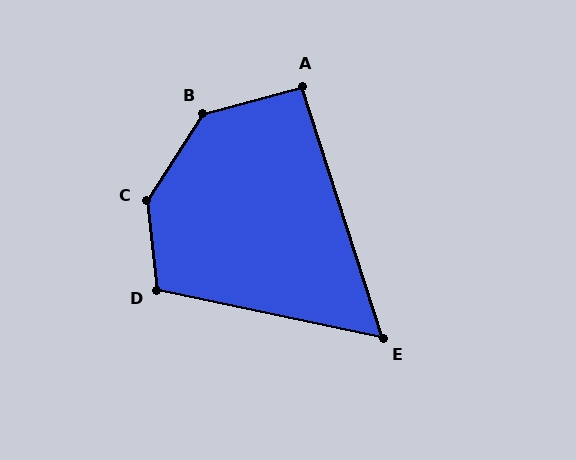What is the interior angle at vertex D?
Approximately 108 degrees (obtuse).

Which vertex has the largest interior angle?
C, at approximately 141 degrees.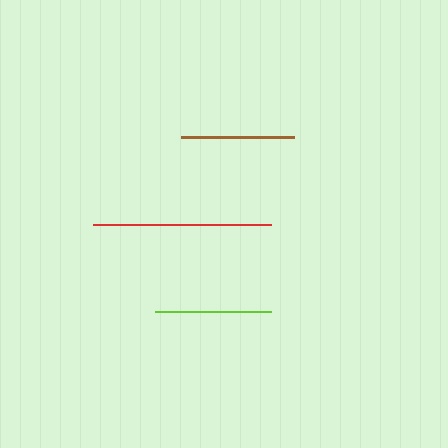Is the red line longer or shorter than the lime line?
The red line is longer than the lime line.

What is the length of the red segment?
The red segment is approximately 177 pixels long.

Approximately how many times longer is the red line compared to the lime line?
The red line is approximately 1.5 times the length of the lime line.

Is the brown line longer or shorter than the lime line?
The lime line is longer than the brown line.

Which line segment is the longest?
The red line is the longest at approximately 177 pixels.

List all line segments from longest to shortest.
From longest to shortest: red, lime, brown.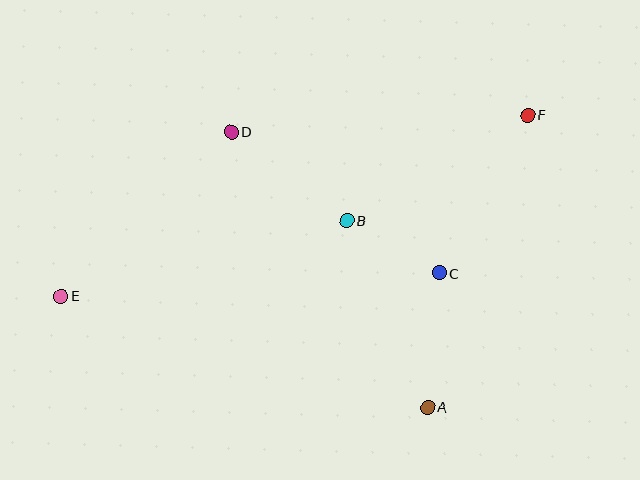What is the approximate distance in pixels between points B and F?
The distance between B and F is approximately 210 pixels.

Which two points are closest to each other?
Points B and C are closest to each other.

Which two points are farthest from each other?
Points E and F are farthest from each other.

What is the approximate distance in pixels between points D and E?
The distance between D and E is approximately 236 pixels.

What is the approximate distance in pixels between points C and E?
The distance between C and E is approximately 379 pixels.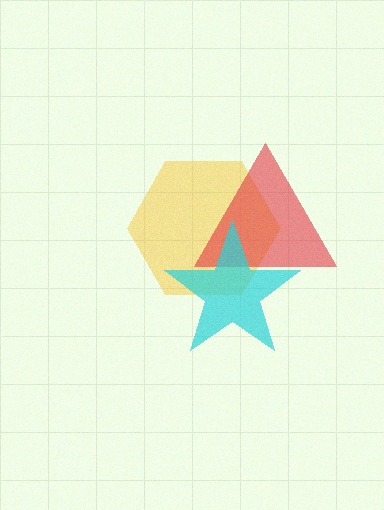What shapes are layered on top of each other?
The layered shapes are: a yellow hexagon, a red triangle, a cyan star.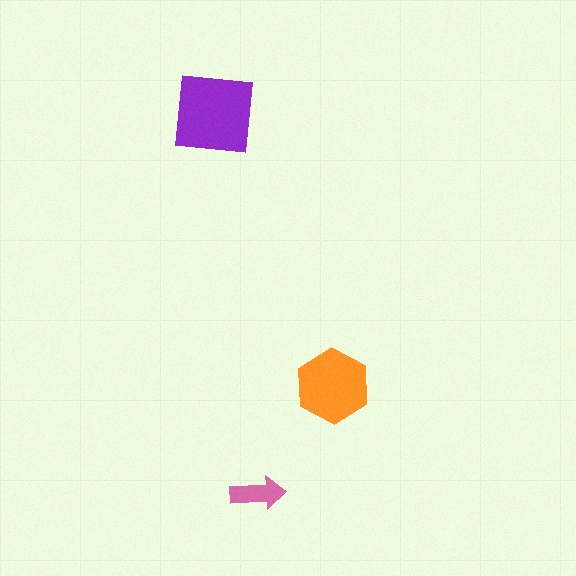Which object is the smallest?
The pink arrow.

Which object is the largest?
The purple square.